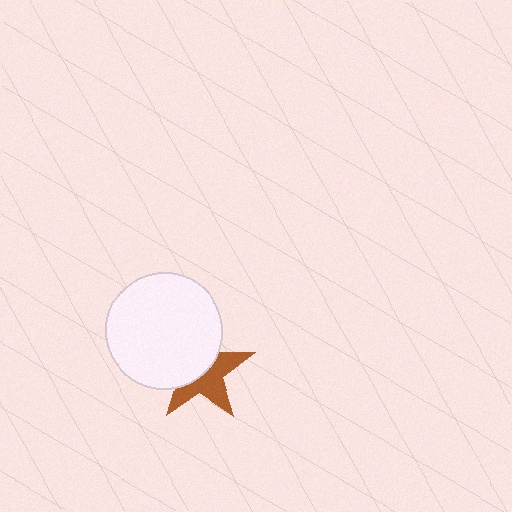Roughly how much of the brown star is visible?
About half of it is visible (roughly 49%).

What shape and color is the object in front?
The object in front is a white circle.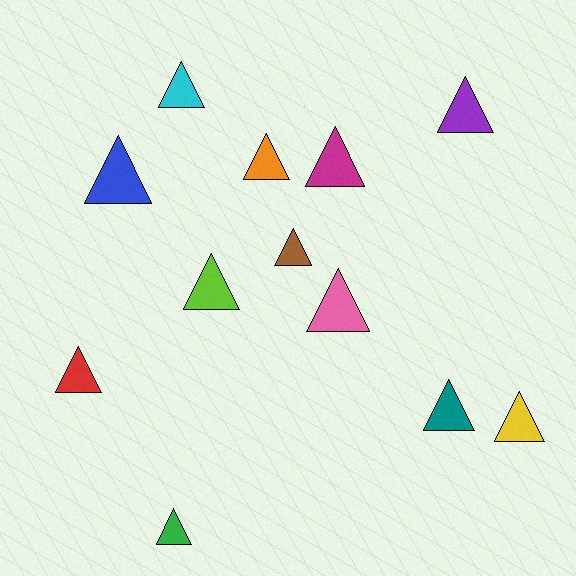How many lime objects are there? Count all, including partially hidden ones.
There is 1 lime object.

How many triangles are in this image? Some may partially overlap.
There are 12 triangles.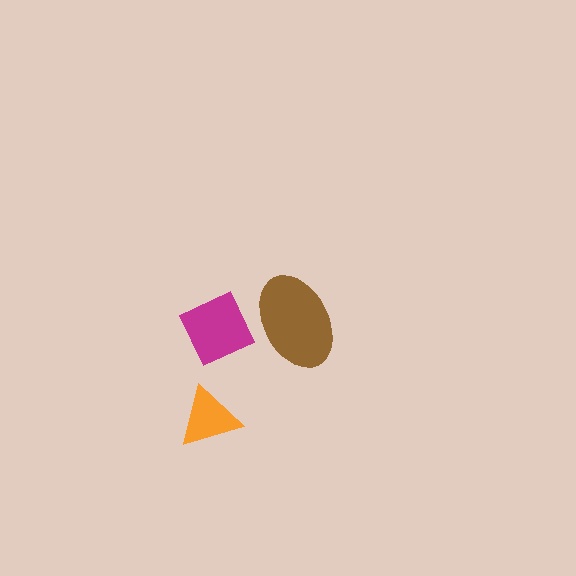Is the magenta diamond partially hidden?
Yes, it is partially covered by another shape.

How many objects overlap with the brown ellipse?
1 object overlaps with the brown ellipse.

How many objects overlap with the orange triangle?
0 objects overlap with the orange triangle.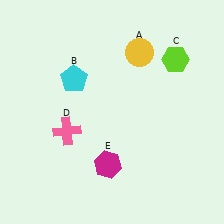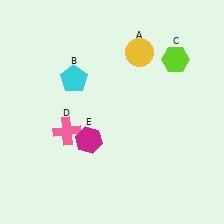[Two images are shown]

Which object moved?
The magenta hexagon (E) moved up.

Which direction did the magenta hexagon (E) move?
The magenta hexagon (E) moved up.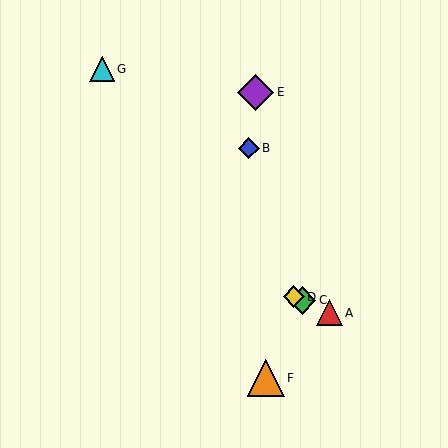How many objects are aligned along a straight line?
3 objects (A, C, D) are aligned along a straight line.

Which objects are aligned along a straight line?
Objects A, C, D are aligned along a straight line.